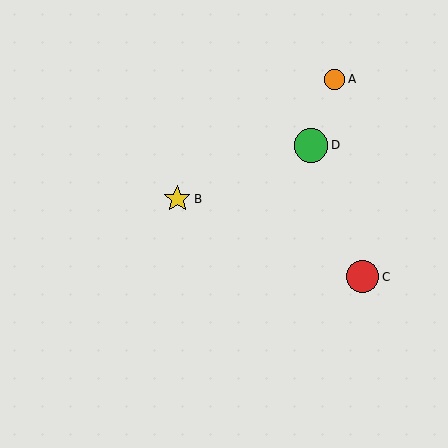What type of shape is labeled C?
Shape C is a red circle.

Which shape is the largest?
The green circle (labeled D) is the largest.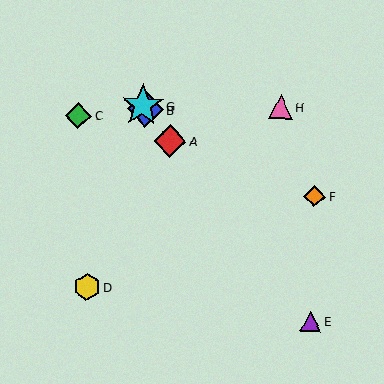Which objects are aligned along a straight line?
Objects A, B, E, G are aligned along a straight line.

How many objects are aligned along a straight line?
4 objects (A, B, E, G) are aligned along a straight line.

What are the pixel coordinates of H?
Object H is at (281, 107).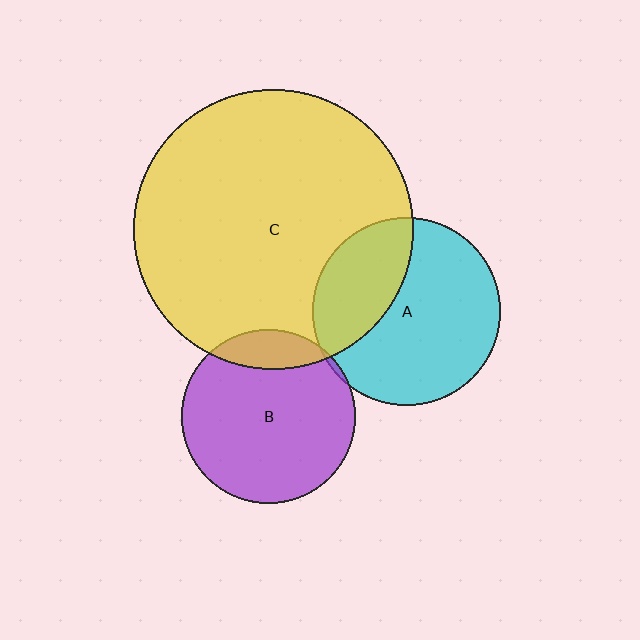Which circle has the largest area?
Circle C (yellow).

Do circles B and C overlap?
Yes.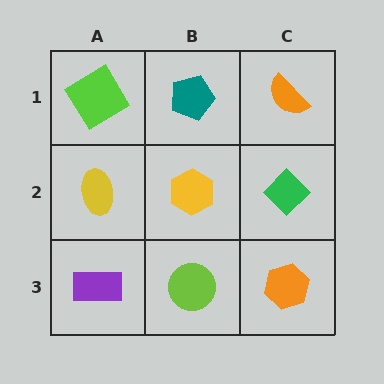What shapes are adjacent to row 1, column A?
A yellow ellipse (row 2, column A), a teal pentagon (row 1, column B).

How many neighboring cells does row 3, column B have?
3.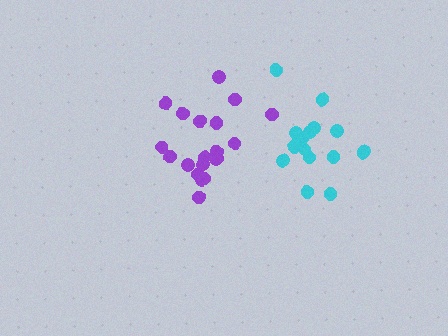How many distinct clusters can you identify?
There are 2 distinct clusters.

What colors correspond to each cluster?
The clusters are colored: purple, cyan.